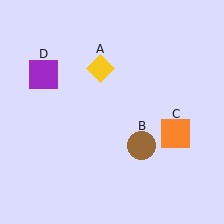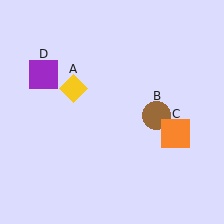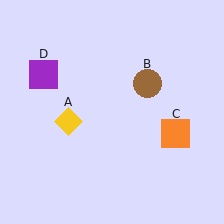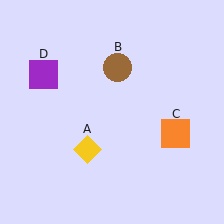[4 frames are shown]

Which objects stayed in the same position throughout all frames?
Orange square (object C) and purple square (object D) remained stationary.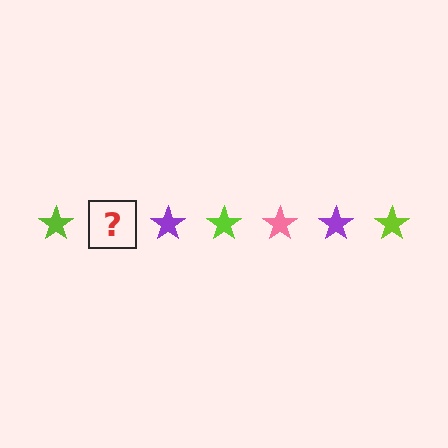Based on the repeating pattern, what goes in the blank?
The blank should be a pink star.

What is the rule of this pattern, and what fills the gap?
The rule is that the pattern cycles through lime, pink, purple stars. The gap should be filled with a pink star.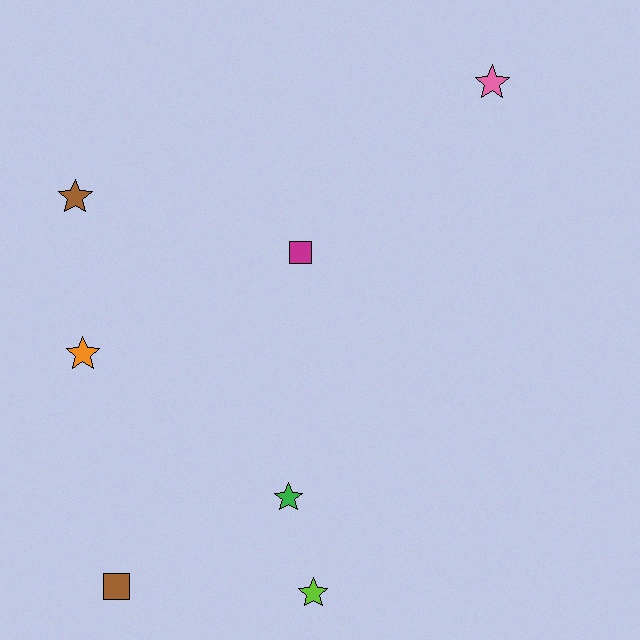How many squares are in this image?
There are 2 squares.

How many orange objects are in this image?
There is 1 orange object.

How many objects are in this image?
There are 7 objects.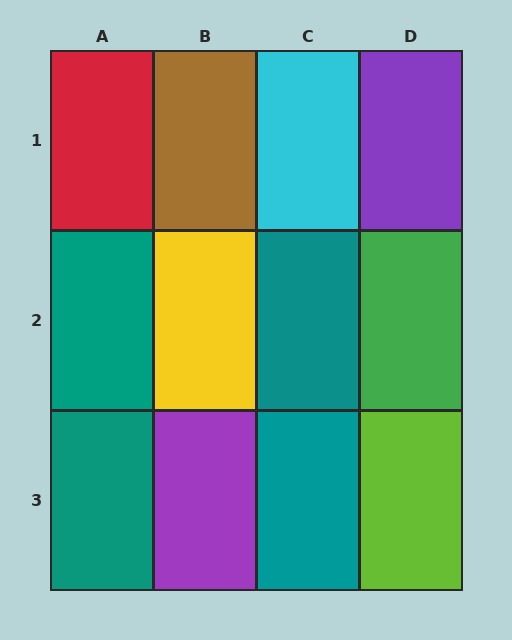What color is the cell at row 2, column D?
Green.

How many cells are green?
1 cell is green.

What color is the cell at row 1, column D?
Purple.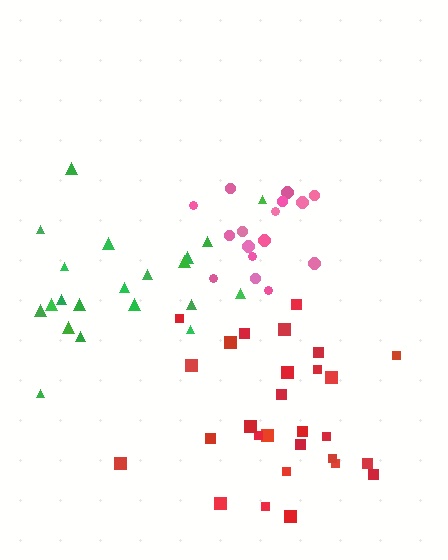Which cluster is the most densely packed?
Pink.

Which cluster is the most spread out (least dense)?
Green.